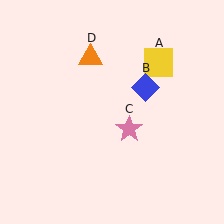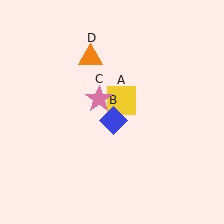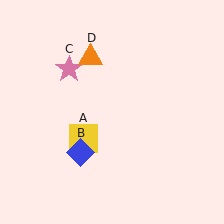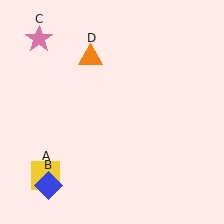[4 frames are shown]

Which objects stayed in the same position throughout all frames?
Orange triangle (object D) remained stationary.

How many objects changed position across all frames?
3 objects changed position: yellow square (object A), blue diamond (object B), pink star (object C).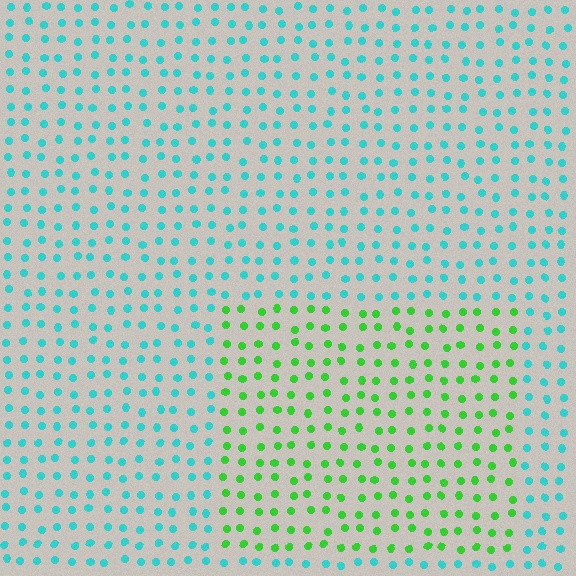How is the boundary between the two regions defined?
The boundary is defined purely by a slight shift in hue (about 59 degrees). Spacing, size, and orientation are identical on both sides.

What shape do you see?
I see a rectangle.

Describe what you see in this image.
The image is filled with small cyan elements in a uniform arrangement. A rectangle-shaped region is visible where the elements are tinted to a slightly different hue, forming a subtle color boundary.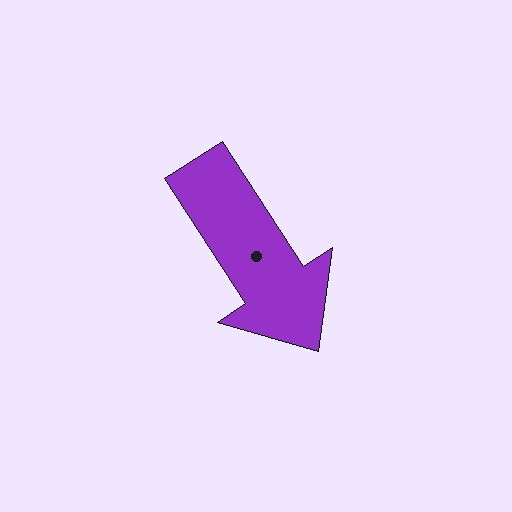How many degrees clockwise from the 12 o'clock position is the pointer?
Approximately 147 degrees.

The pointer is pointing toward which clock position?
Roughly 5 o'clock.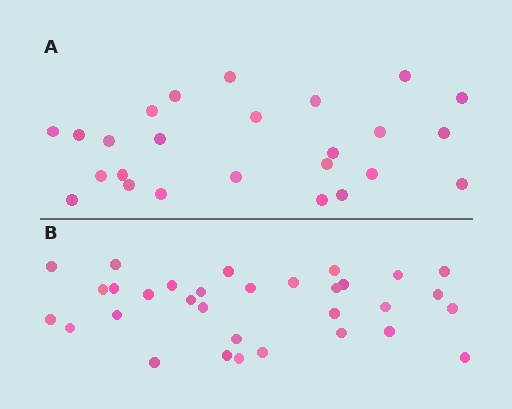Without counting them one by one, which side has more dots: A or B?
Region B (the bottom region) has more dots.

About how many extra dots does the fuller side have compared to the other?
Region B has roughly 8 or so more dots than region A.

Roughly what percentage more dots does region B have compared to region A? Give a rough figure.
About 30% more.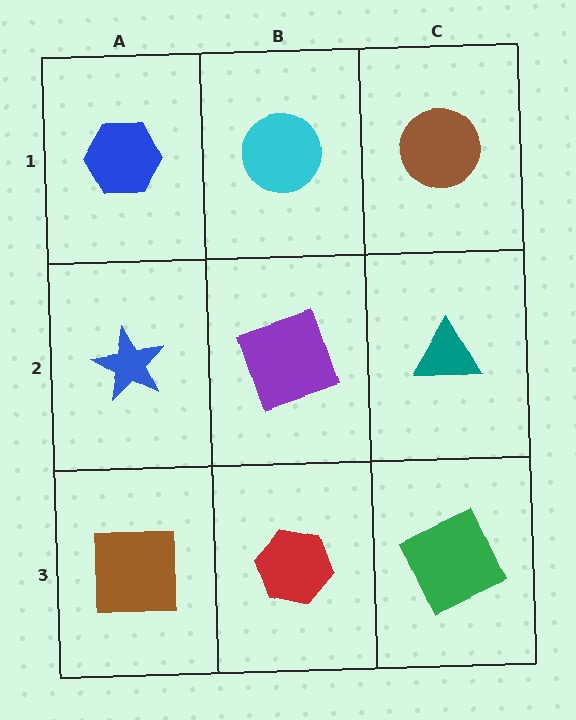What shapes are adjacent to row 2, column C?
A brown circle (row 1, column C), a green square (row 3, column C), a purple square (row 2, column B).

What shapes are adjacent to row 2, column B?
A cyan circle (row 1, column B), a red hexagon (row 3, column B), a blue star (row 2, column A), a teal triangle (row 2, column C).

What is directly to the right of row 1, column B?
A brown circle.